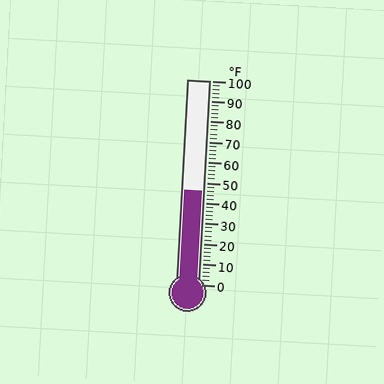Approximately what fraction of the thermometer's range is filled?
The thermometer is filled to approximately 45% of its range.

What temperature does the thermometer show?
The thermometer shows approximately 46°F.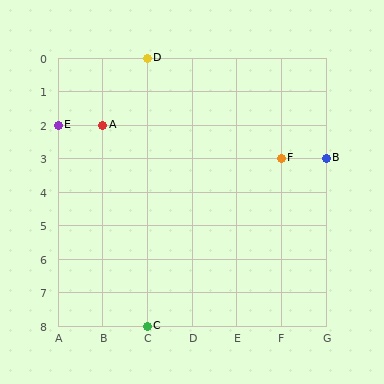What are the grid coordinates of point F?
Point F is at grid coordinates (F, 3).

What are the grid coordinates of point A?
Point A is at grid coordinates (B, 2).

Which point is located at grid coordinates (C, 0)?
Point D is at (C, 0).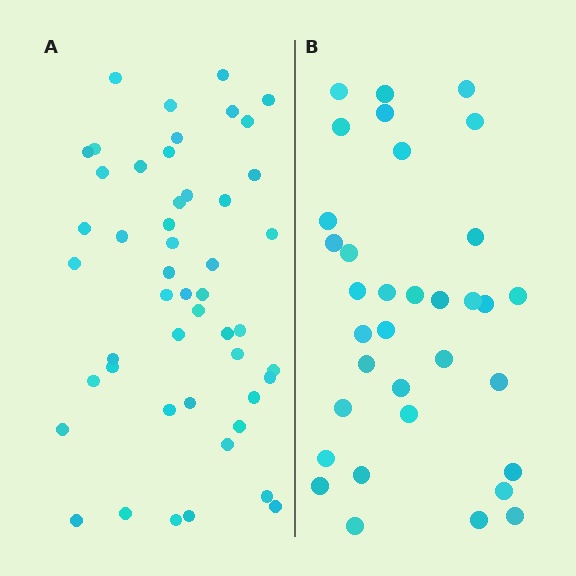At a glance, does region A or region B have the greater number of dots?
Region A (the left region) has more dots.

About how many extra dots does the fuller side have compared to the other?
Region A has approximately 15 more dots than region B.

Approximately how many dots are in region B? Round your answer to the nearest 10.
About 30 dots. (The exact count is 34, which rounds to 30.)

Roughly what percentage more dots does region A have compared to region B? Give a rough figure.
About 45% more.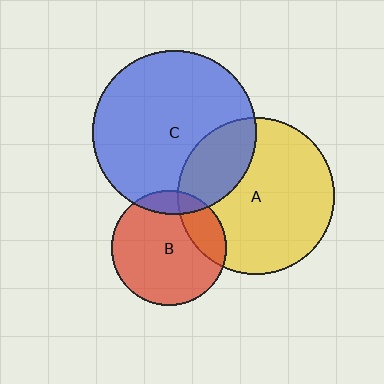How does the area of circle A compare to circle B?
Approximately 1.9 times.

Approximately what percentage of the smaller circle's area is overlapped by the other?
Approximately 25%.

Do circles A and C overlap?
Yes.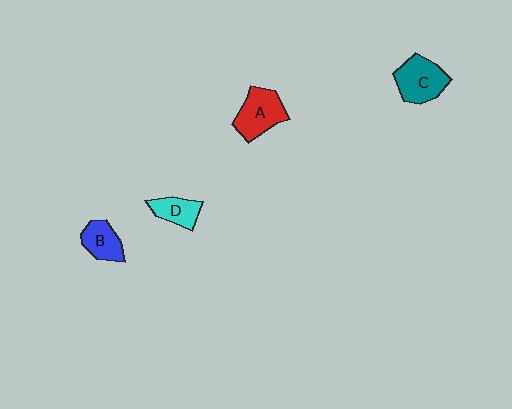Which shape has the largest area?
Shape C (teal).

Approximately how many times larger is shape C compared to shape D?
Approximately 1.6 times.